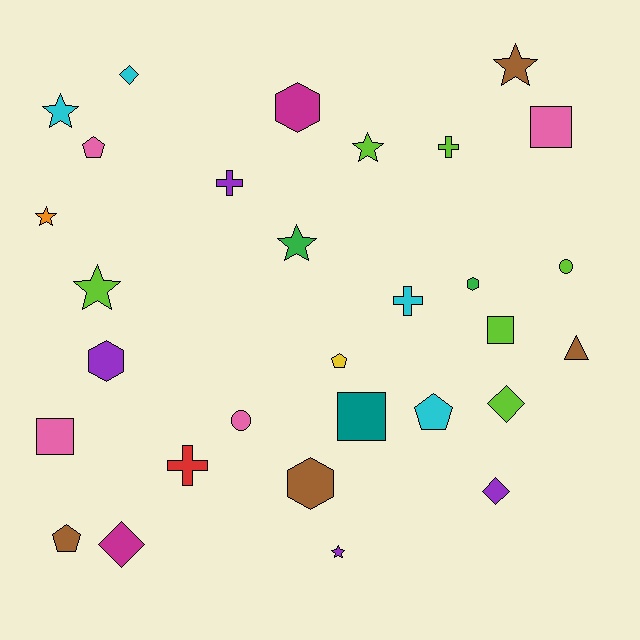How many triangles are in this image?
There is 1 triangle.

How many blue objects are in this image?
There are no blue objects.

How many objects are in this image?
There are 30 objects.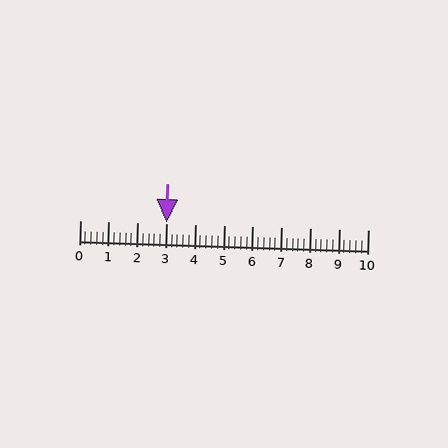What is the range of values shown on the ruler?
The ruler shows values from 0 to 10.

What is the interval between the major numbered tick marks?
The major tick marks are spaced 1 units apart.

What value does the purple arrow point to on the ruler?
The purple arrow points to approximately 3.0.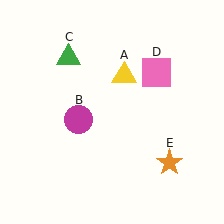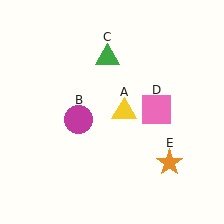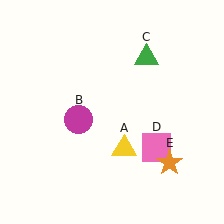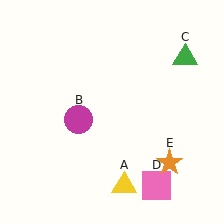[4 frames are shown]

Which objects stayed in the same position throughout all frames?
Magenta circle (object B) and orange star (object E) remained stationary.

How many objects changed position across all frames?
3 objects changed position: yellow triangle (object A), green triangle (object C), pink square (object D).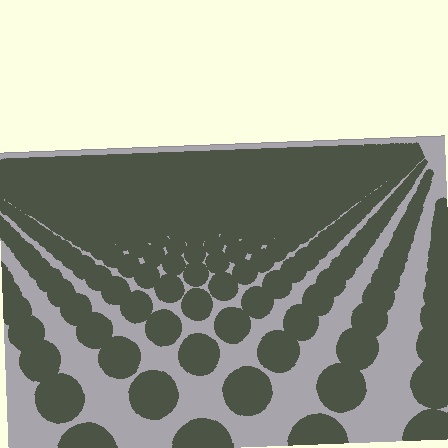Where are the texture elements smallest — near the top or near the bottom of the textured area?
Near the top.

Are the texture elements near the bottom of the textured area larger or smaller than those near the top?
Larger. Near the bottom, elements are closer to the viewer and appear at a bigger on-screen size.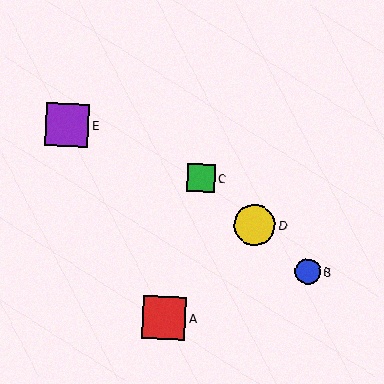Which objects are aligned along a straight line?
Objects B, C, D are aligned along a straight line.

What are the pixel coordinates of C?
Object C is at (201, 178).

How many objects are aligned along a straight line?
3 objects (B, C, D) are aligned along a straight line.